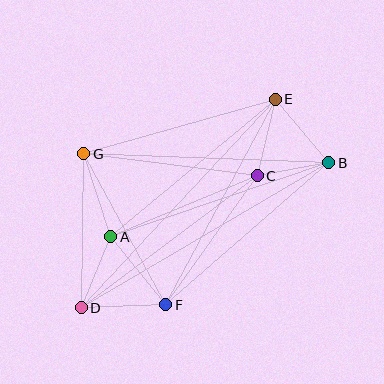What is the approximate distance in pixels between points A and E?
The distance between A and E is approximately 214 pixels.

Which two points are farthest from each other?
Points B and D are farthest from each other.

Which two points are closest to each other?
Points B and C are closest to each other.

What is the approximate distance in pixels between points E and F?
The distance between E and F is approximately 233 pixels.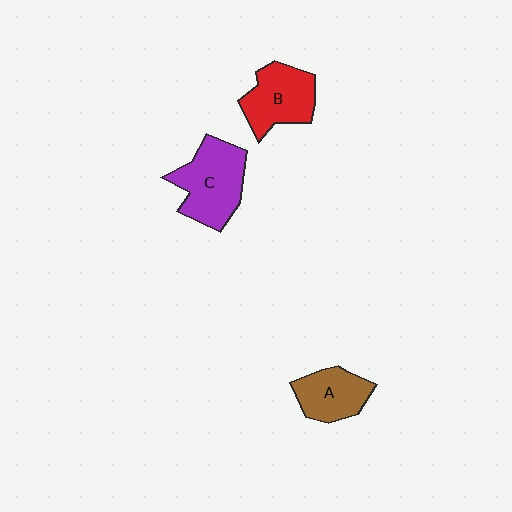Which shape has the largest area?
Shape C (purple).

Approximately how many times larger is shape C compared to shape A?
Approximately 1.5 times.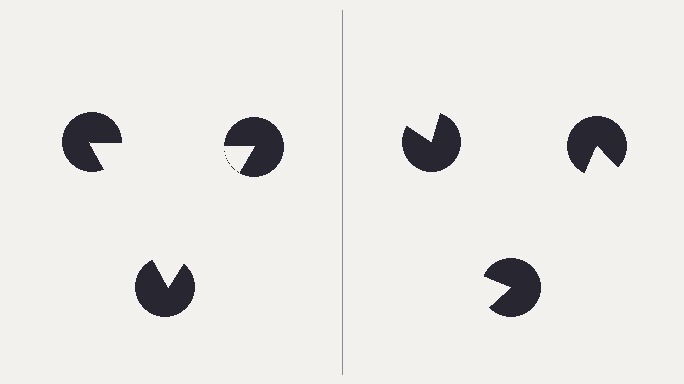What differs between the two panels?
The pac-man discs are positioned identically on both sides; only the wedge orientations differ. On the left they align to a triangle; on the right they are misaligned.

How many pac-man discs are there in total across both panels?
6 — 3 on each side.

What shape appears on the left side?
An illusory triangle.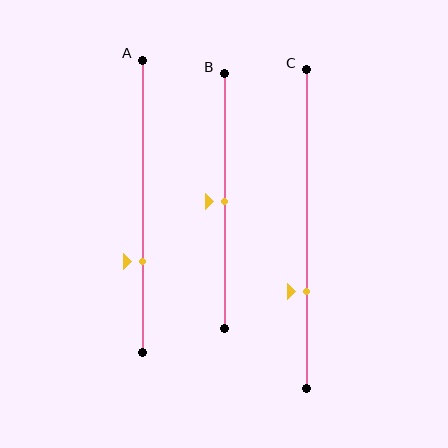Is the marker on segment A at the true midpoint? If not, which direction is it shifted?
No, the marker on segment A is shifted downward by about 19% of the segment length.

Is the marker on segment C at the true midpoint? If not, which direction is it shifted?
No, the marker on segment C is shifted downward by about 20% of the segment length.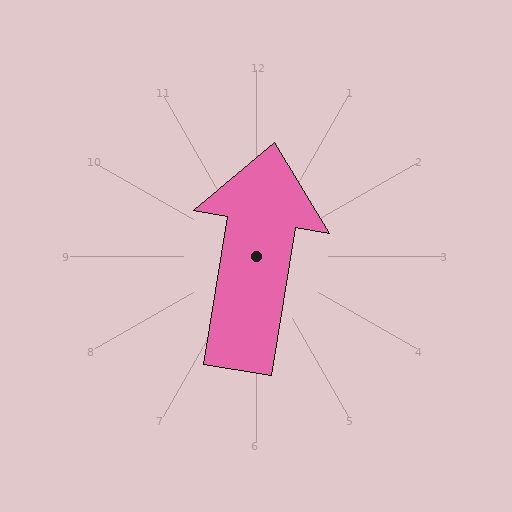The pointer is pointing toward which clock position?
Roughly 12 o'clock.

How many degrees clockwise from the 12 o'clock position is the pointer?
Approximately 9 degrees.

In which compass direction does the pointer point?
North.